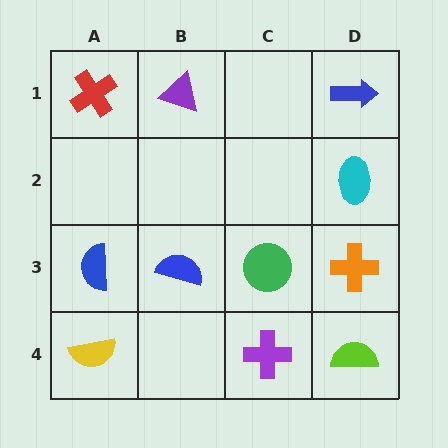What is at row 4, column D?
A lime semicircle.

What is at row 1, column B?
A purple triangle.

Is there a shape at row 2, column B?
No, that cell is empty.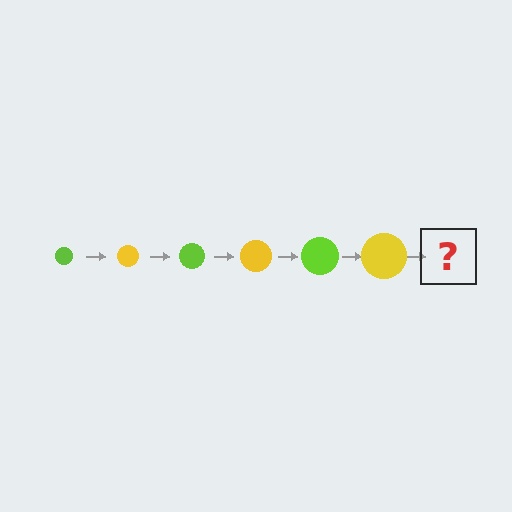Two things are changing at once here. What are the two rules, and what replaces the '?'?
The two rules are that the circle grows larger each step and the color cycles through lime and yellow. The '?' should be a lime circle, larger than the previous one.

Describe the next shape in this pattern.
It should be a lime circle, larger than the previous one.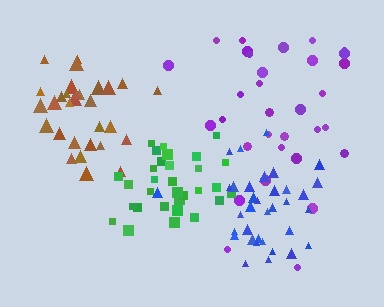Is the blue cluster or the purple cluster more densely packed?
Blue.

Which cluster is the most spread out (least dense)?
Purple.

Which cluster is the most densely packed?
Blue.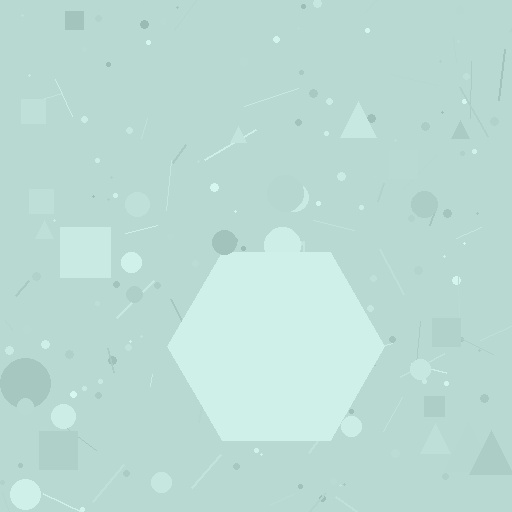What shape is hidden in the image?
A hexagon is hidden in the image.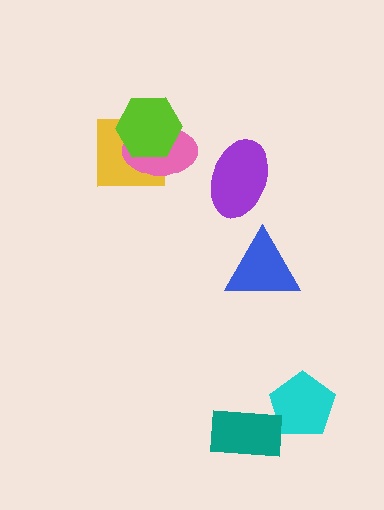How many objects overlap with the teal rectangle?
0 objects overlap with the teal rectangle.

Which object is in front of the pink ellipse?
The lime hexagon is in front of the pink ellipse.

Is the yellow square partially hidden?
Yes, it is partially covered by another shape.